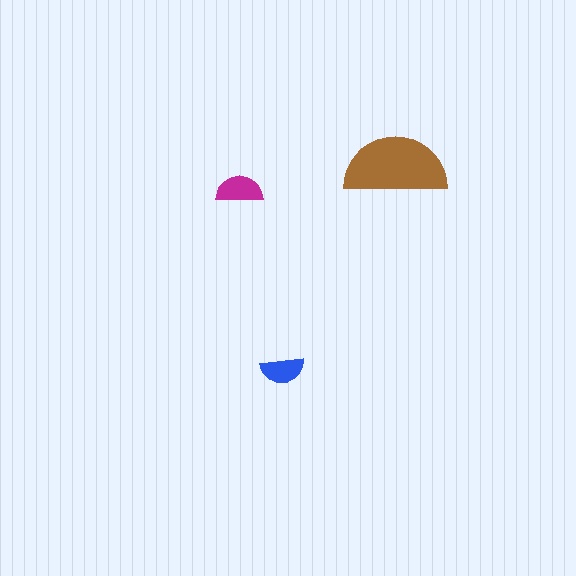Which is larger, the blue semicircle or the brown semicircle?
The brown one.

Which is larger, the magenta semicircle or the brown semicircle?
The brown one.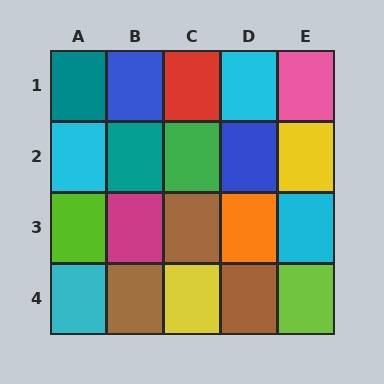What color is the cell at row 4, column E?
Lime.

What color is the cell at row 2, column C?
Green.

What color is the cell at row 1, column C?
Red.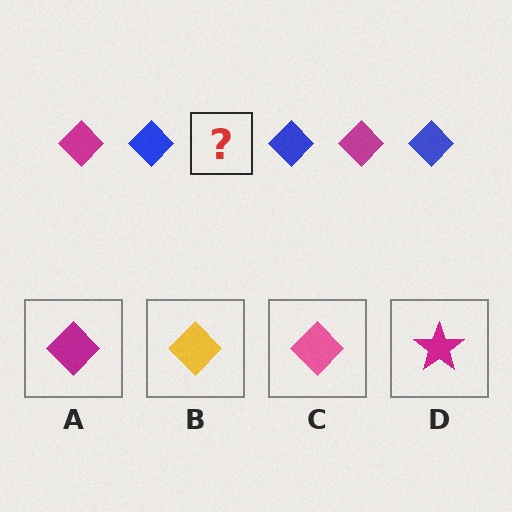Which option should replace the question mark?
Option A.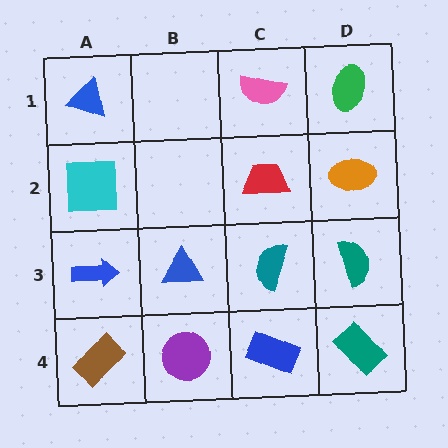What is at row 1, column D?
A green ellipse.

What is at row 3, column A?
A blue arrow.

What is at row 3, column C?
A teal semicircle.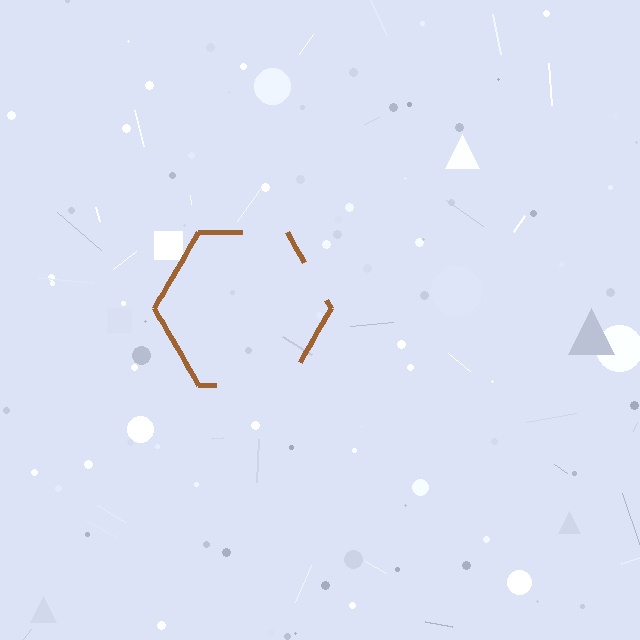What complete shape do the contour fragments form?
The contour fragments form a hexagon.